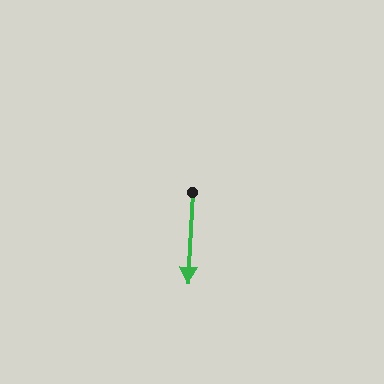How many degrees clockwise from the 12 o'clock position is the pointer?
Approximately 183 degrees.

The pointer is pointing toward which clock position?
Roughly 6 o'clock.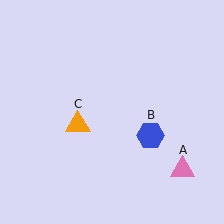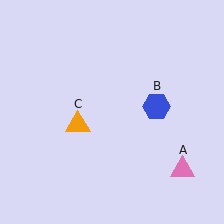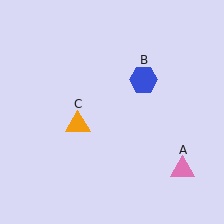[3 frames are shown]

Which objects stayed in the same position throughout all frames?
Pink triangle (object A) and orange triangle (object C) remained stationary.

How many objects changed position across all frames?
1 object changed position: blue hexagon (object B).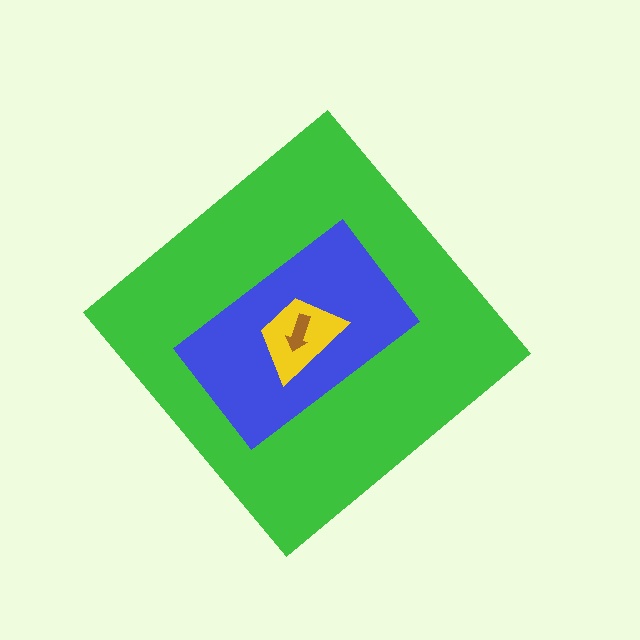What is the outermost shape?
The green diamond.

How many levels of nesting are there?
4.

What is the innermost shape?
The brown arrow.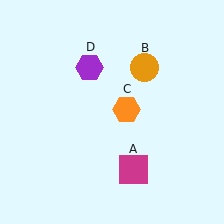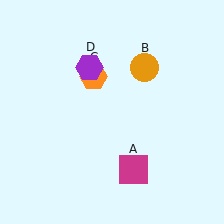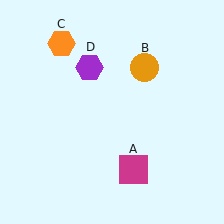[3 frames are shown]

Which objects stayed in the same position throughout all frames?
Magenta square (object A) and orange circle (object B) and purple hexagon (object D) remained stationary.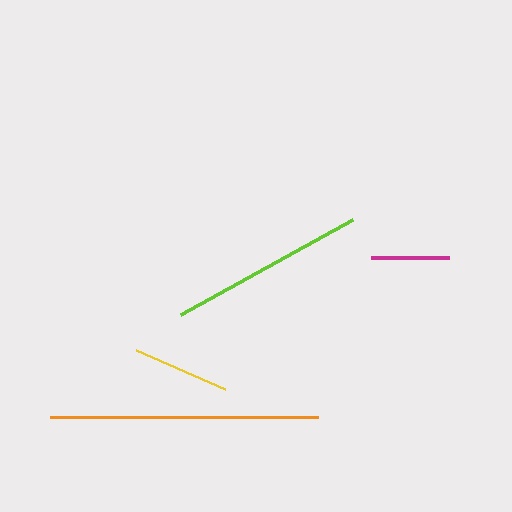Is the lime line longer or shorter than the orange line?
The orange line is longer than the lime line.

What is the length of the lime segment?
The lime segment is approximately 196 pixels long.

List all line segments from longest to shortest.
From longest to shortest: orange, lime, yellow, magenta.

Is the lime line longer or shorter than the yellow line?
The lime line is longer than the yellow line.